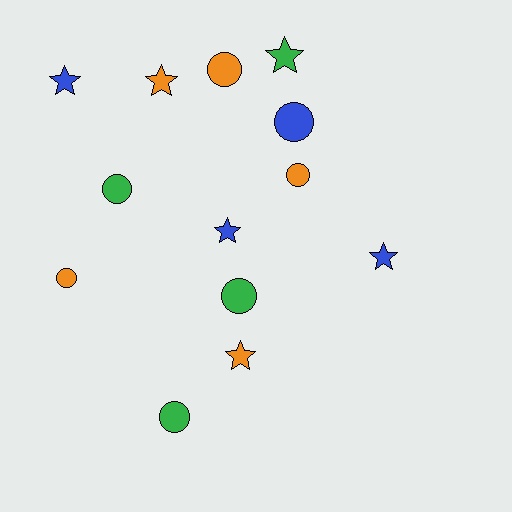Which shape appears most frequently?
Circle, with 7 objects.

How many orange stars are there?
There are 2 orange stars.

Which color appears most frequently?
Orange, with 5 objects.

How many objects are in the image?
There are 13 objects.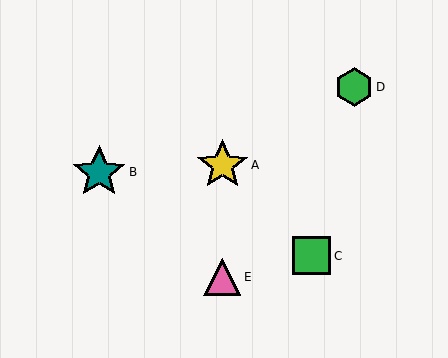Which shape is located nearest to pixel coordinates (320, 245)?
The green square (labeled C) at (312, 256) is nearest to that location.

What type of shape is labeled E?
Shape E is a pink triangle.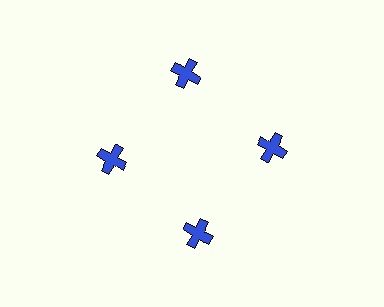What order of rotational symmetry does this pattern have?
This pattern has 4-fold rotational symmetry.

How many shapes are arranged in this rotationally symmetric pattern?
There are 4 shapes, arranged in 4 groups of 1.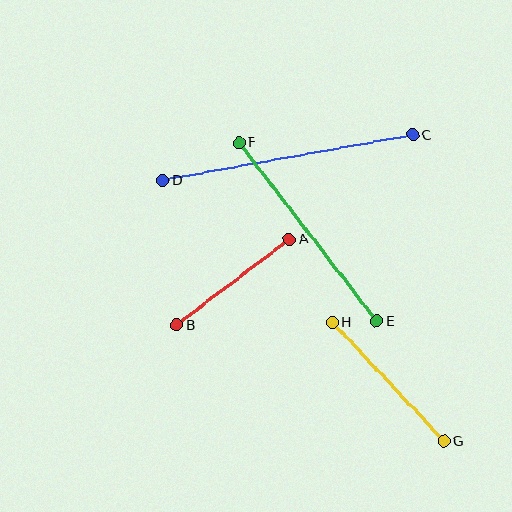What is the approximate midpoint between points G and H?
The midpoint is at approximately (388, 382) pixels.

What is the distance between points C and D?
The distance is approximately 254 pixels.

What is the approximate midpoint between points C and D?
The midpoint is at approximately (288, 158) pixels.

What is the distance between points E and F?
The distance is approximately 225 pixels.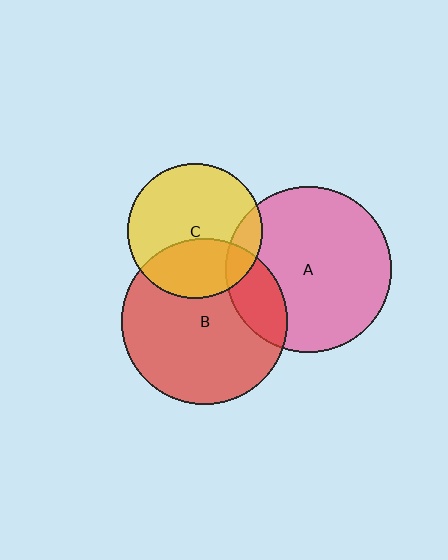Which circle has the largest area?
Circle A (pink).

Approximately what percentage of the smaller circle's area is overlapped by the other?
Approximately 15%.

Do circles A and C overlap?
Yes.